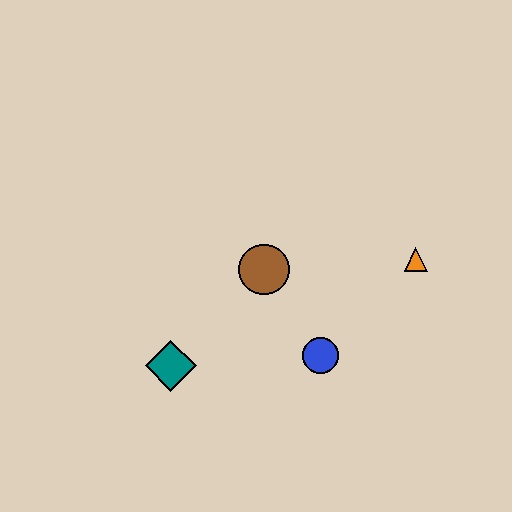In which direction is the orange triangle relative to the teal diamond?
The orange triangle is to the right of the teal diamond.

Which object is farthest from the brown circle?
The orange triangle is farthest from the brown circle.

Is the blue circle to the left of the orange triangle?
Yes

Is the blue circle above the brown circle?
No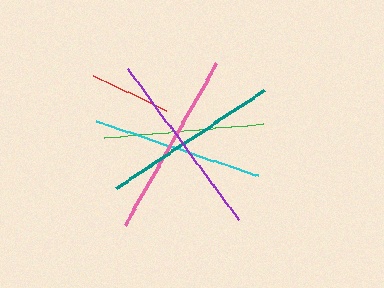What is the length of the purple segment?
The purple segment is approximately 187 pixels long.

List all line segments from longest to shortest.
From longest to shortest: purple, pink, teal, cyan, green, red.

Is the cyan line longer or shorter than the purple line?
The purple line is longer than the cyan line.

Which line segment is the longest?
The purple line is the longest at approximately 187 pixels.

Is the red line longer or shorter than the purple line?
The purple line is longer than the red line.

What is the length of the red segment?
The red segment is approximately 80 pixels long.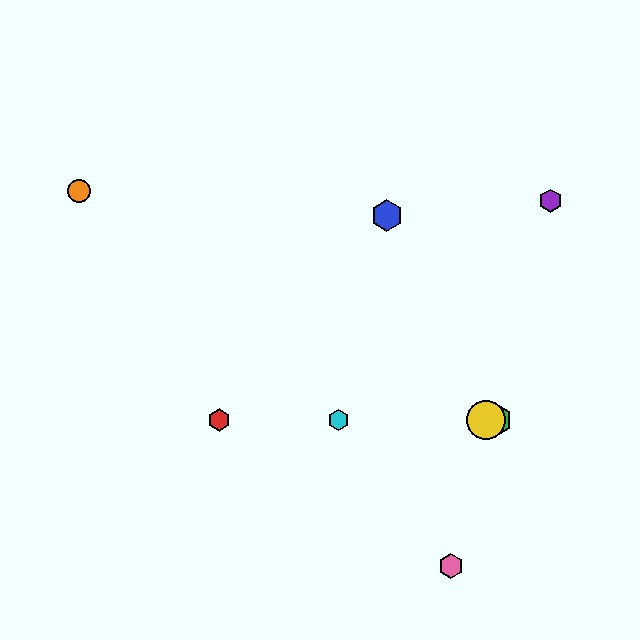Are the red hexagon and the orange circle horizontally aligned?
No, the red hexagon is at y≈420 and the orange circle is at y≈191.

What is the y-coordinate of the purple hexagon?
The purple hexagon is at y≈201.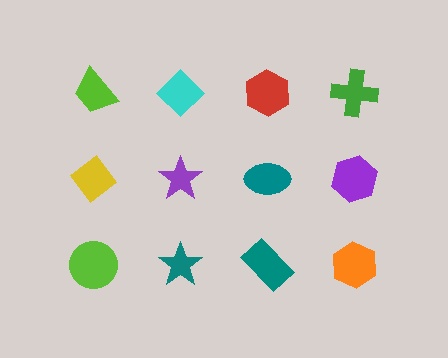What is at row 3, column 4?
An orange hexagon.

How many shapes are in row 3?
4 shapes.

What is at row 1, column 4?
A green cross.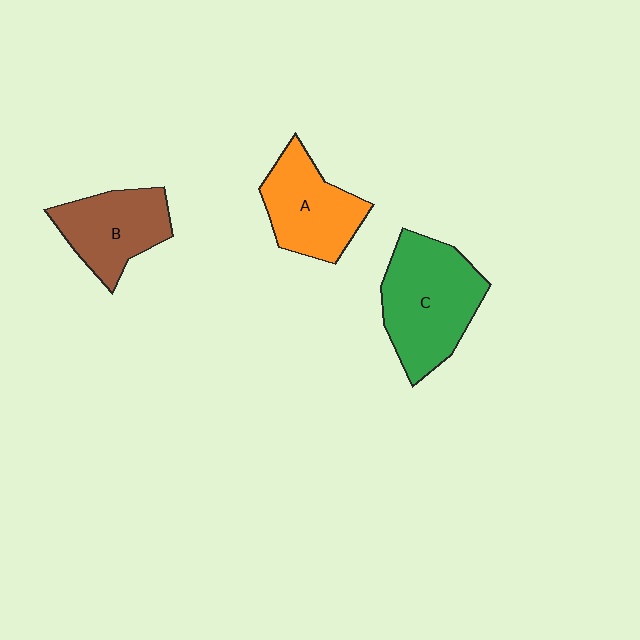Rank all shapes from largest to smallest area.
From largest to smallest: C (green), A (orange), B (brown).